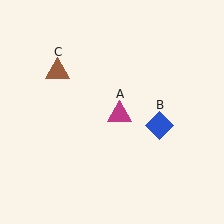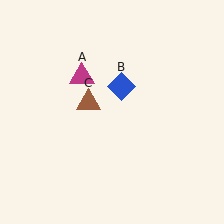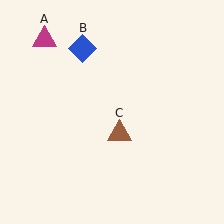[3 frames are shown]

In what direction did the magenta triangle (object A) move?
The magenta triangle (object A) moved up and to the left.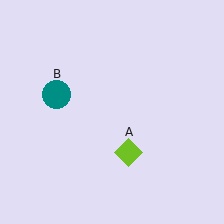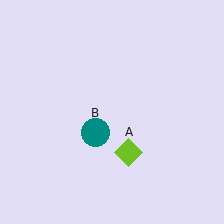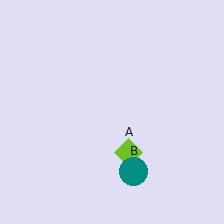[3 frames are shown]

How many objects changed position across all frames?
1 object changed position: teal circle (object B).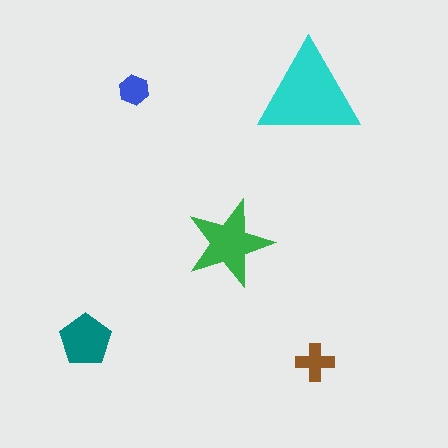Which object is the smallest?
The blue hexagon.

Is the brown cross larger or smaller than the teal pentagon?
Smaller.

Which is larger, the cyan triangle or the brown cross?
The cyan triangle.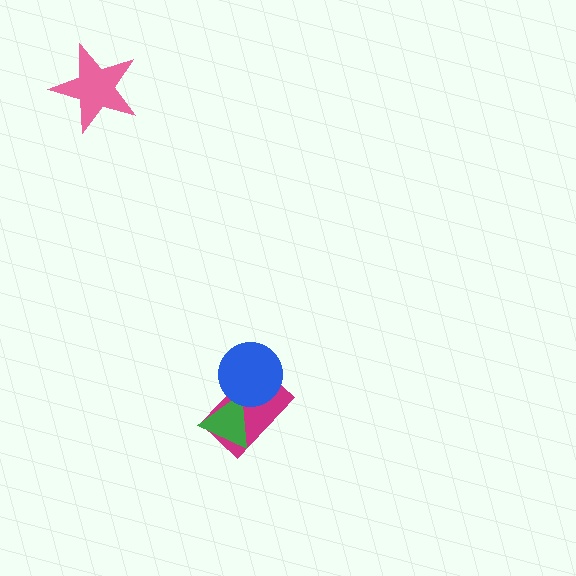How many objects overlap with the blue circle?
2 objects overlap with the blue circle.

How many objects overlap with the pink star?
0 objects overlap with the pink star.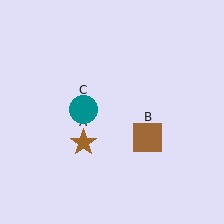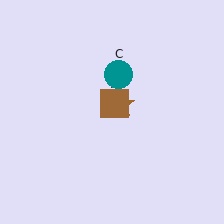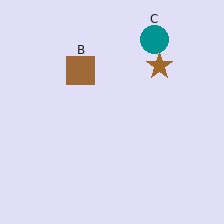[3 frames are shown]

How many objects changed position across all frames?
3 objects changed position: brown star (object A), brown square (object B), teal circle (object C).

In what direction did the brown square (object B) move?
The brown square (object B) moved up and to the left.